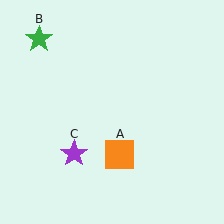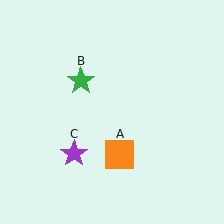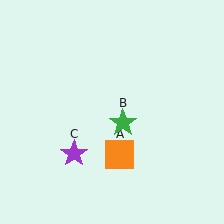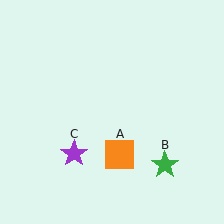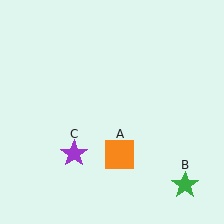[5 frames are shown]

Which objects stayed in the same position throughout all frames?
Orange square (object A) and purple star (object C) remained stationary.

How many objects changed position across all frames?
1 object changed position: green star (object B).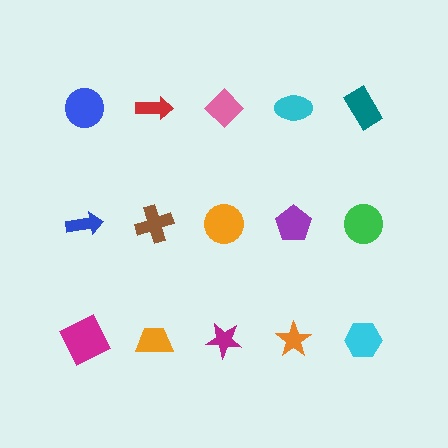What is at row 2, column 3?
An orange circle.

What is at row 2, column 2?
A brown cross.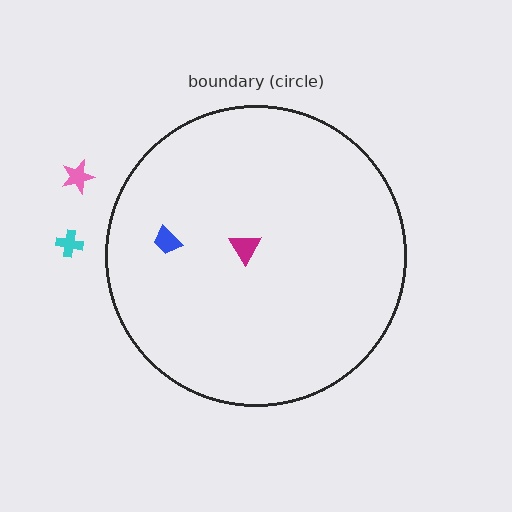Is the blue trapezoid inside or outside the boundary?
Inside.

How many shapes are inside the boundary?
2 inside, 2 outside.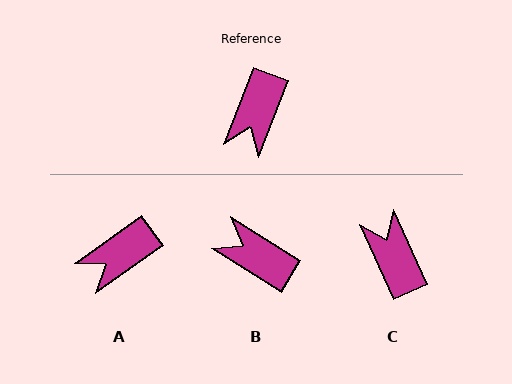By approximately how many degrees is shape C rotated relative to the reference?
Approximately 135 degrees clockwise.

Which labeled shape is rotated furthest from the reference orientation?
C, about 135 degrees away.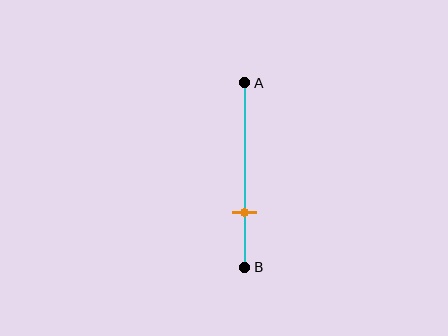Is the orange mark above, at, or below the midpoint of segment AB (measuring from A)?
The orange mark is below the midpoint of segment AB.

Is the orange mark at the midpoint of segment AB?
No, the mark is at about 70% from A, not at the 50% midpoint.